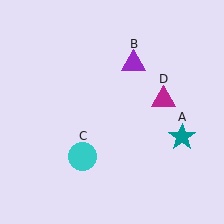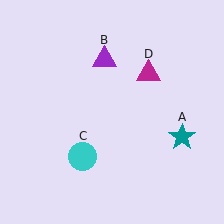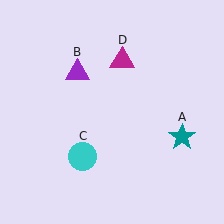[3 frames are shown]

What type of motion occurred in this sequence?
The purple triangle (object B), magenta triangle (object D) rotated counterclockwise around the center of the scene.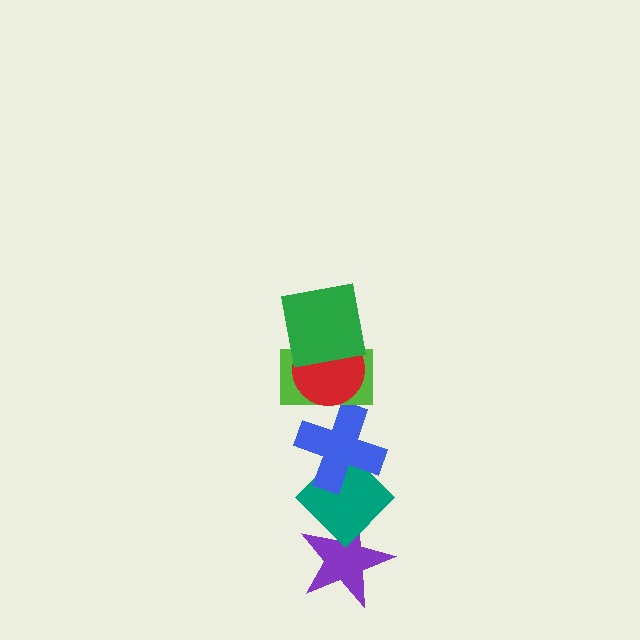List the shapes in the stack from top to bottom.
From top to bottom: the green square, the red circle, the lime rectangle, the blue cross, the teal diamond, the purple star.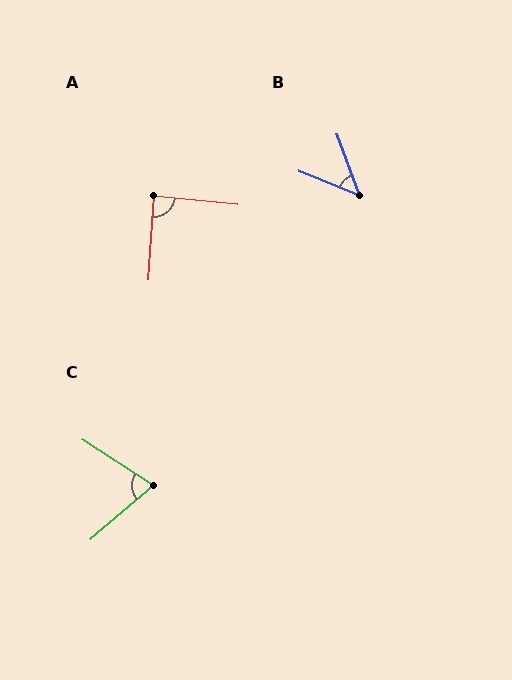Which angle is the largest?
A, at approximately 88 degrees.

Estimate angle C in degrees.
Approximately 74 degrees.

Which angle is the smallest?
B, at approximately 48 degrees.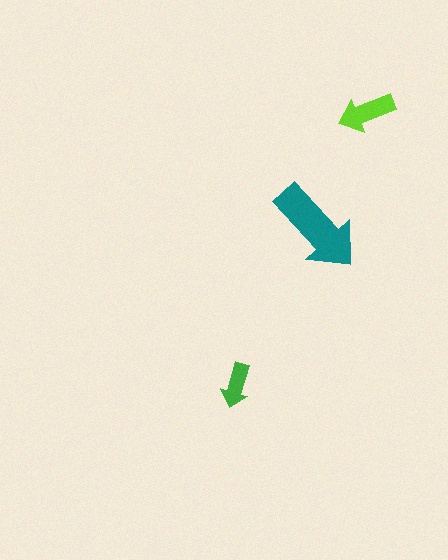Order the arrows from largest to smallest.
the teal one, the lime one, the green one.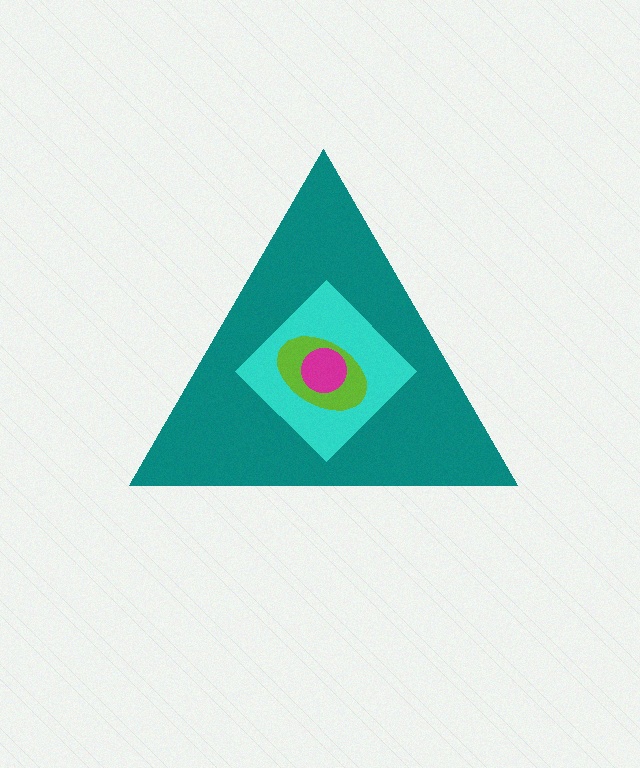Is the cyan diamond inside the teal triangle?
Yes.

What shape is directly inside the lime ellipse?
The magenta circle.